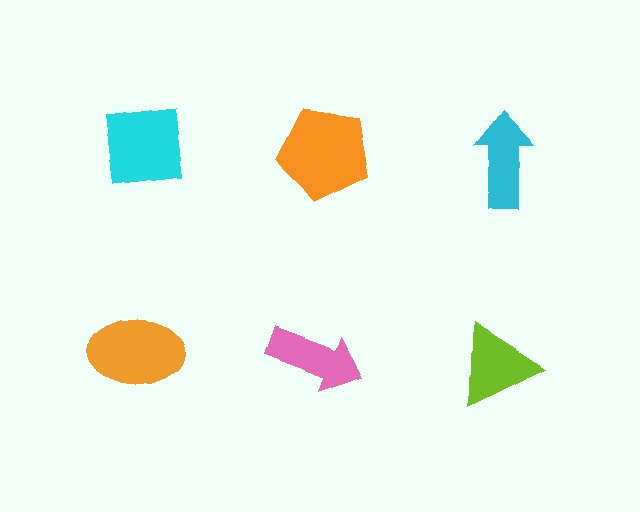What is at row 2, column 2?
A pink arrow.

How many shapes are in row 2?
3 shapes.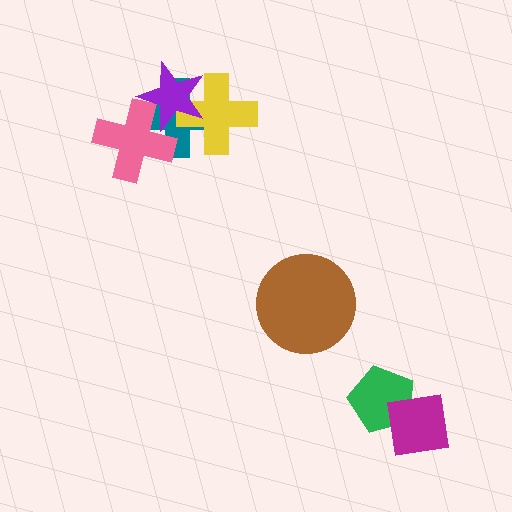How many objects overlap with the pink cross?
2 objects overlap with the pink cross.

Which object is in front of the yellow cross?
The purple star is in front of the yellow cross.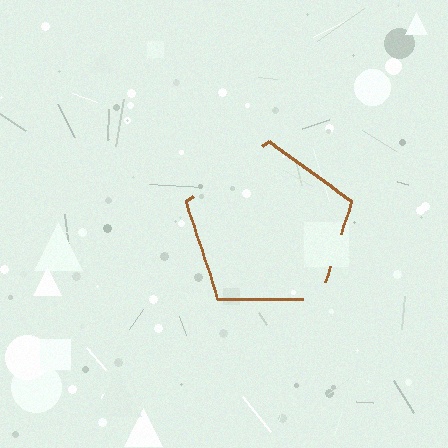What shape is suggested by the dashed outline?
The dashed outline suggests a pentagon.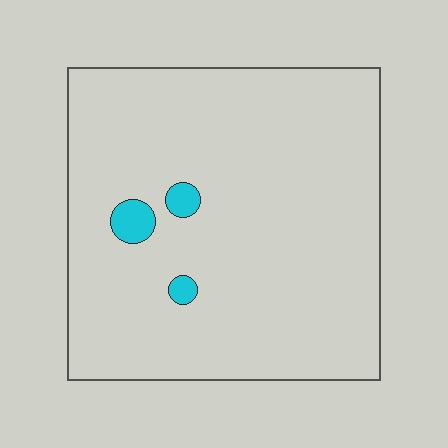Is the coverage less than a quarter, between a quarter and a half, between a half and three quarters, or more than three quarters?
Less than a quarter.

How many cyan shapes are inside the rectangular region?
3.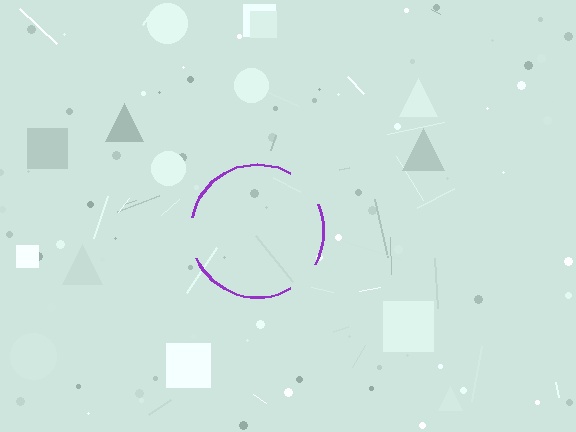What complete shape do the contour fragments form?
The contour fragments form a circle.